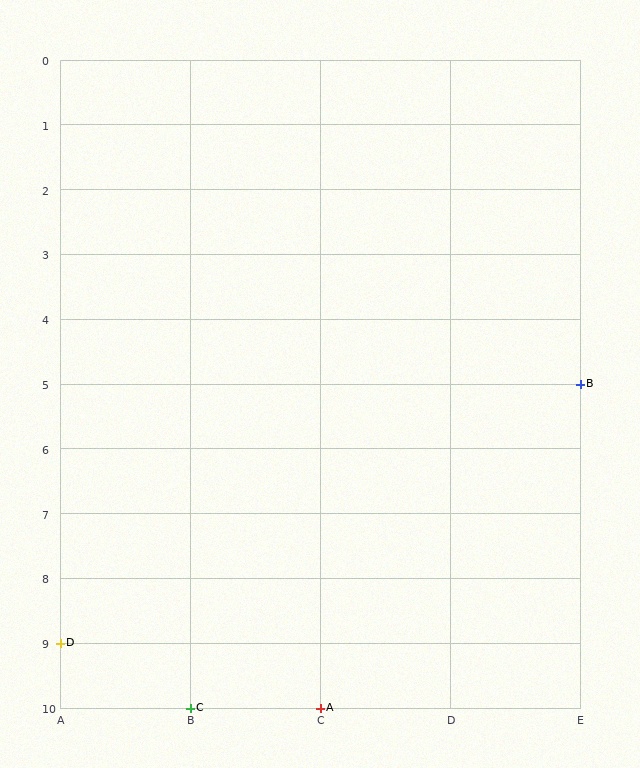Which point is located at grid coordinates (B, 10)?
Point C is at (B, 10).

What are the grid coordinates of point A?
Point A is at grid coordinates (C, 10).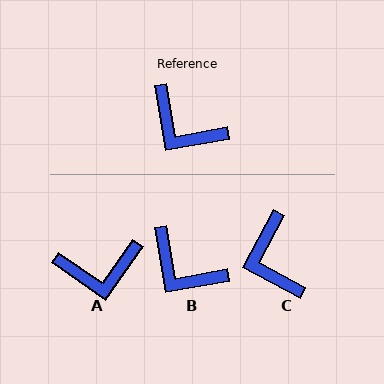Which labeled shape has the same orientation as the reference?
B.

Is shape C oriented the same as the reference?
No, it is off by about 38 degrees.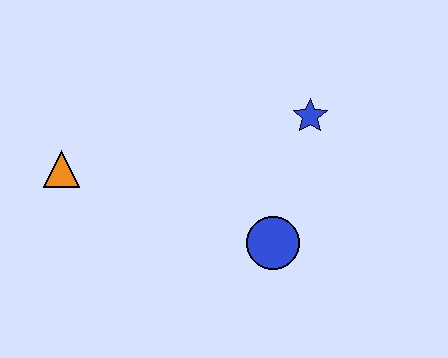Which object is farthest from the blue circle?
The orange triangle is farthest from the blue circle.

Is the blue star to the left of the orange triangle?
No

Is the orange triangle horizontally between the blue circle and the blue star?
No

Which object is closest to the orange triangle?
The blue circle is closest to the orange triangle.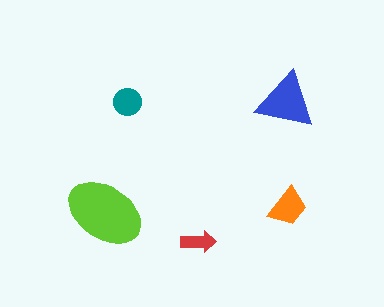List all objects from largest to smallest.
The lime ellipse, the blue triangle, the orange trapezoid, the teal circle, the red arrow.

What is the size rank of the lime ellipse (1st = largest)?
1st.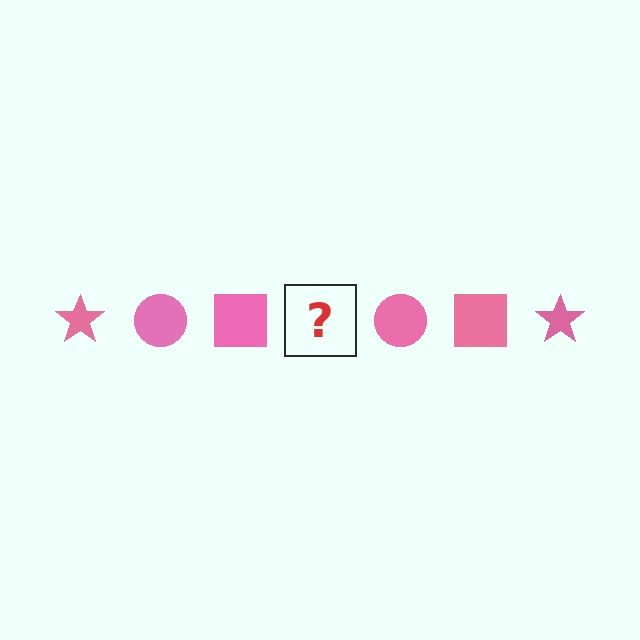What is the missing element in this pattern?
The missing element is a pink star.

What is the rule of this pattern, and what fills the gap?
The rule is that the pattern cycles through star, circle, square shapes in pink. The gap should be filled with a pink star.